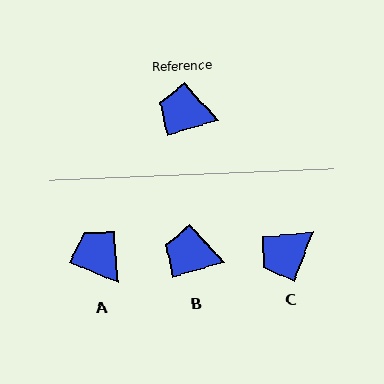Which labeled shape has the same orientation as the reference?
B.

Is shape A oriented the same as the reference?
No, it is off by about 38 degrees.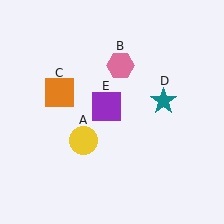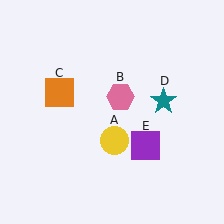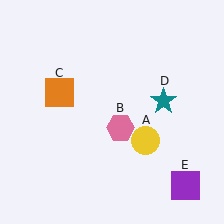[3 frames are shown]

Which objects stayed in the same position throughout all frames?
Orange square (object C) and teal star (object D) remained stationary.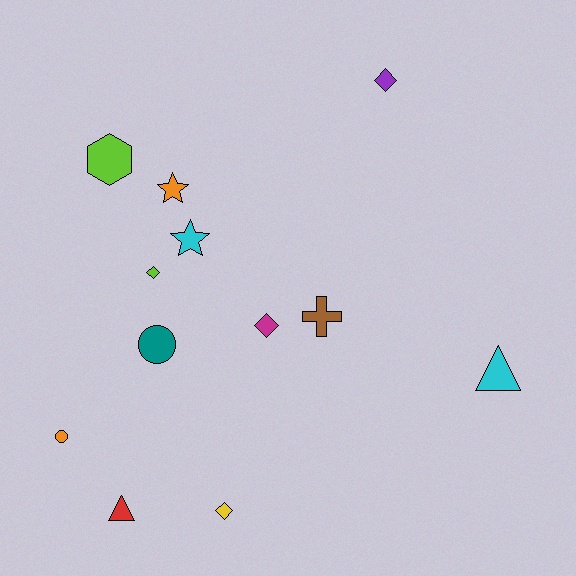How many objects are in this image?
There are 12 objects.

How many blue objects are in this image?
There are no blue objects.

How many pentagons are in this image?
There are no pentagons.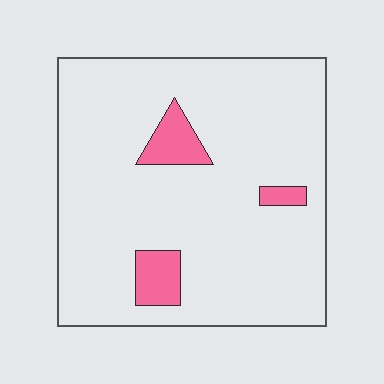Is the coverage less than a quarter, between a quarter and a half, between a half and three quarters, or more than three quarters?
Less than a quarter.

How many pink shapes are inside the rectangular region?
3.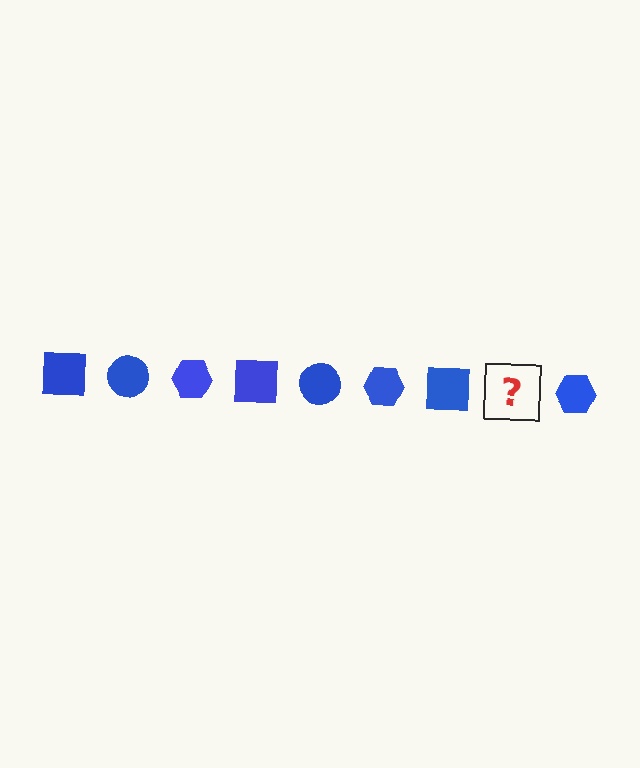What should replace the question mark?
The question mark should be replaced with a blue circle.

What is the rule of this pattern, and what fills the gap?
The rule is that the pattern cycles through square, circle, hexagon shapes in blue. The gap should be filled with a blue circle.